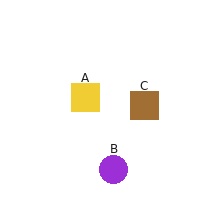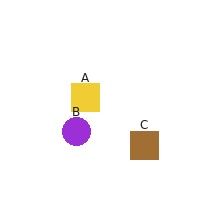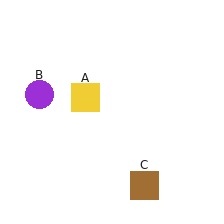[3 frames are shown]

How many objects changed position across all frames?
2 objects changed position: purple circle (object B), brown square (object C).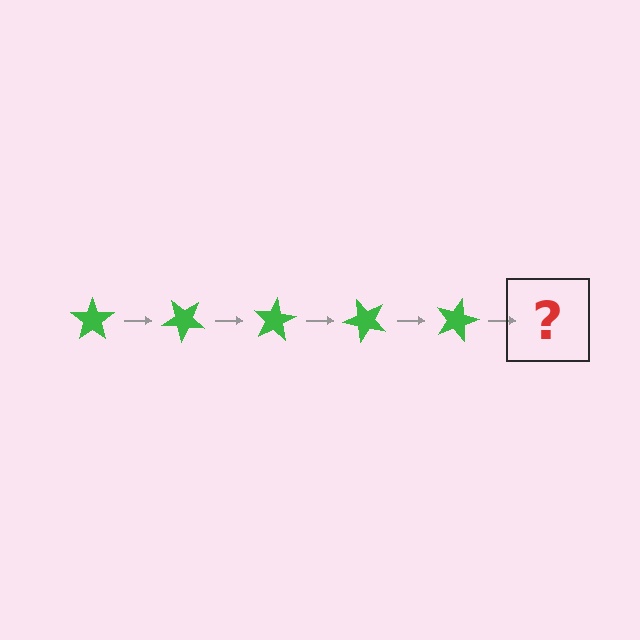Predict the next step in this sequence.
The next step is a green star rotated 200 degrees.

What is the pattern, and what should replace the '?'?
The pattern is that the star rotates 40 degrees each step. The '?' should be a green star rotated 200 degrees.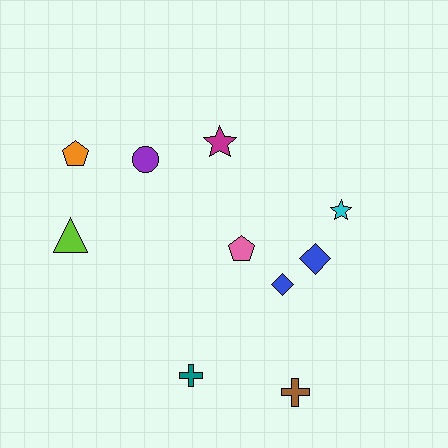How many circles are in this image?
There is 1 circle.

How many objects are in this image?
There are 10 objects.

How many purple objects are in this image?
There is 1 purple object.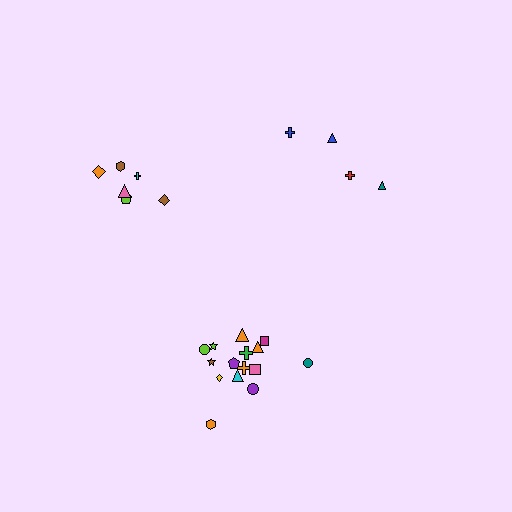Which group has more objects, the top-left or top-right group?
The top-left group.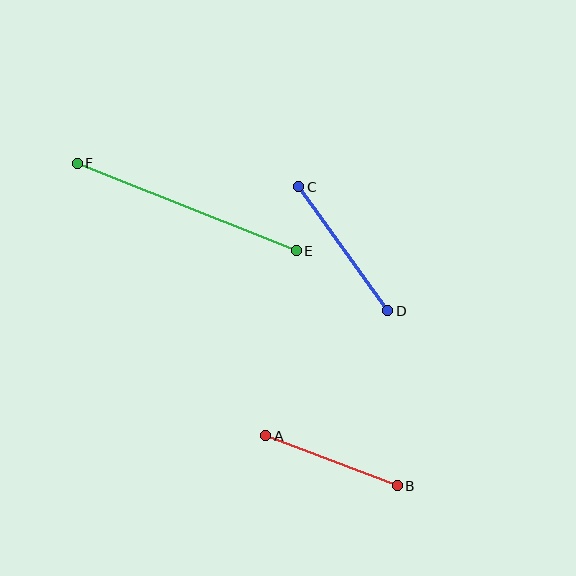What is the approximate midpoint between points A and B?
The midpoint is at approximately (332, 461) pixels.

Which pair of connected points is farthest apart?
Points E and F are farthest apart.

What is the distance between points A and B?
The distance is approximately 141 pixels.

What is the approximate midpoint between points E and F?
The midpoint is at approximately (187, 207) pixels.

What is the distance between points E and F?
The distance is approximately 236 pixels.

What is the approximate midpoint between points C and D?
The midpoint is at approximately (343, 249) pixels.